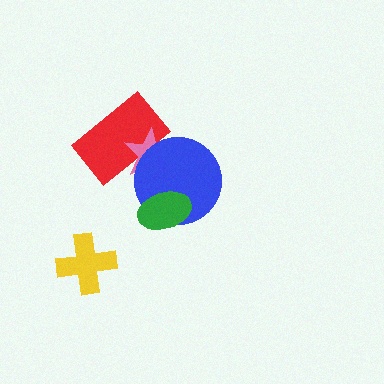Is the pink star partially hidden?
Yes, it is partially covered by another shape.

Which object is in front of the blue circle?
The green ellipse is in front of the blue circle.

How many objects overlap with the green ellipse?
1 object overlaps with the green ellipse.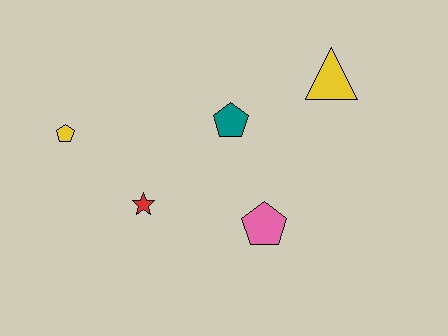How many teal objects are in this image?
There is 1 teal object.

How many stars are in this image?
There is 1 star.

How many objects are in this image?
There are 5 objects.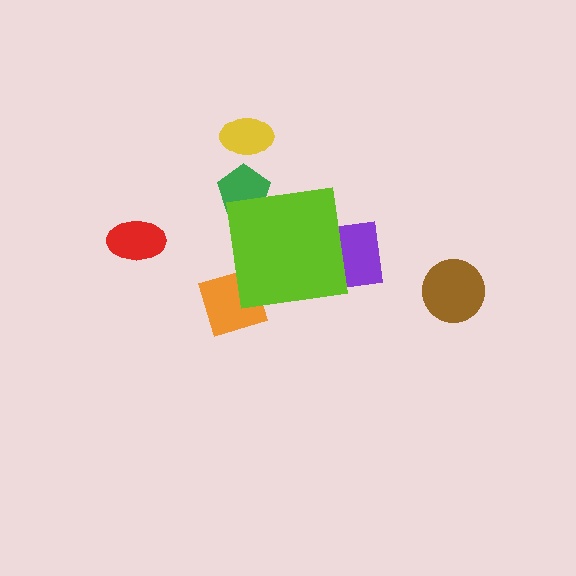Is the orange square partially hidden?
Yes, the orange square is partially hidden behind the lime square.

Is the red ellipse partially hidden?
No, the red ellipse is fully visible.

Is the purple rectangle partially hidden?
Yes, the purple rectangle is partially hidden behind the lime square.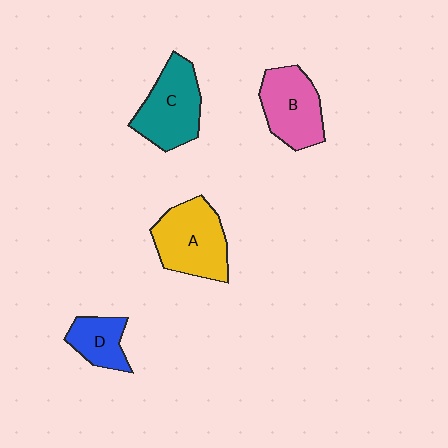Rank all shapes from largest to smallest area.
From largest to smallest: A (yellow), C (teal), B (pink), D (blue).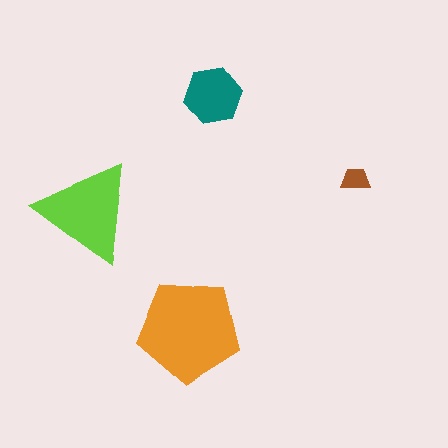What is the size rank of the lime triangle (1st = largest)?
2nd.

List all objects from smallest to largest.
The brown trapezoid, the teal hexagon, the lime triangle, the orange pentagon.